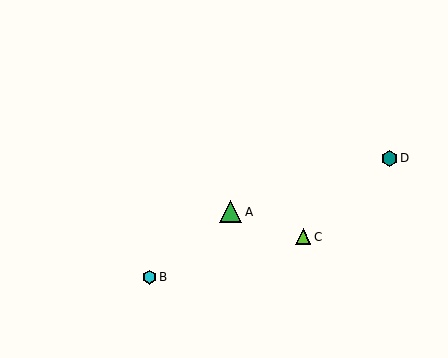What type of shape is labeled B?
Shape B is a cyan hexagon.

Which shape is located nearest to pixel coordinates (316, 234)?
The lime triangle (labeled C) at (303, 237) is nearest to that location.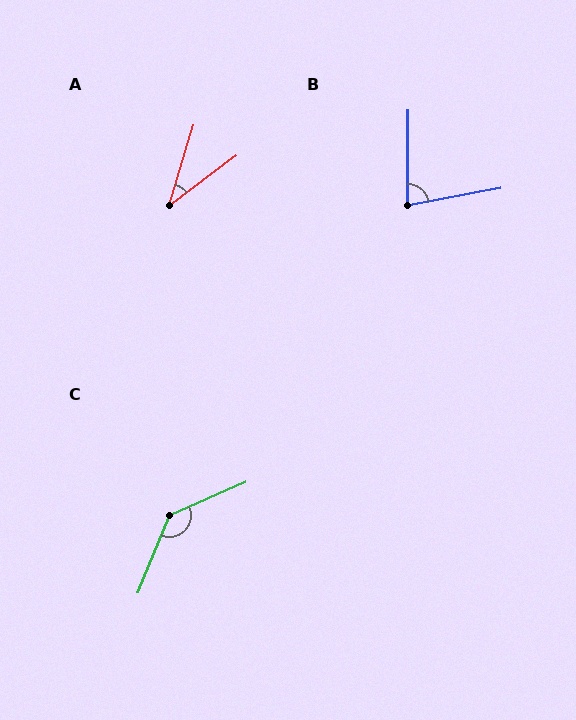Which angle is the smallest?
A, at approximately 36 degrees.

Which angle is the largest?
C, at approximately 136 degrees.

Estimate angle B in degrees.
Approximately 79 degrees.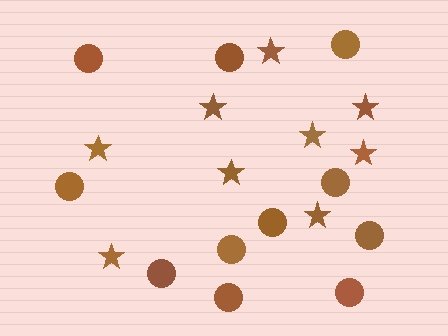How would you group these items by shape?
There are 2 groups: one group of circles (11) and one group of stars (9).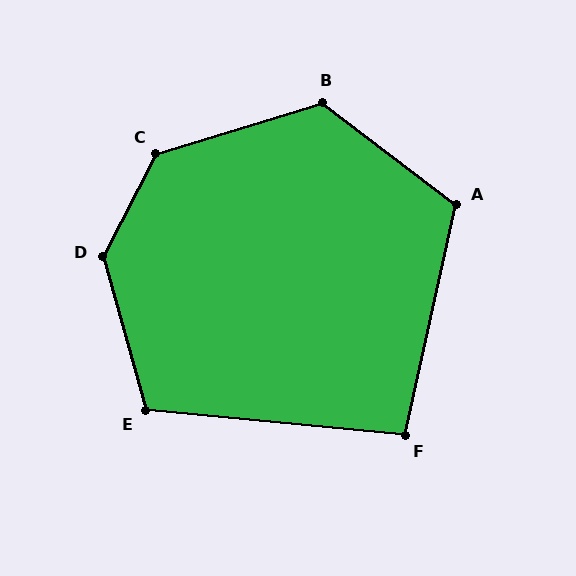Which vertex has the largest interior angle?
D, at approximately 137 degrees.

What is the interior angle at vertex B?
Approximately 126 degrees (obtuse).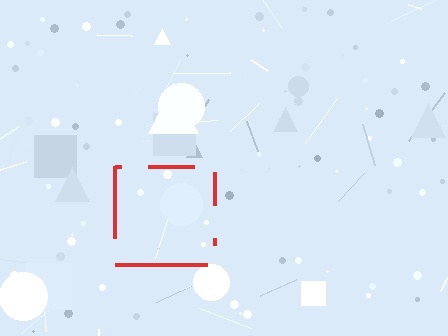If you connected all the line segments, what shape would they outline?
They would outline a square.